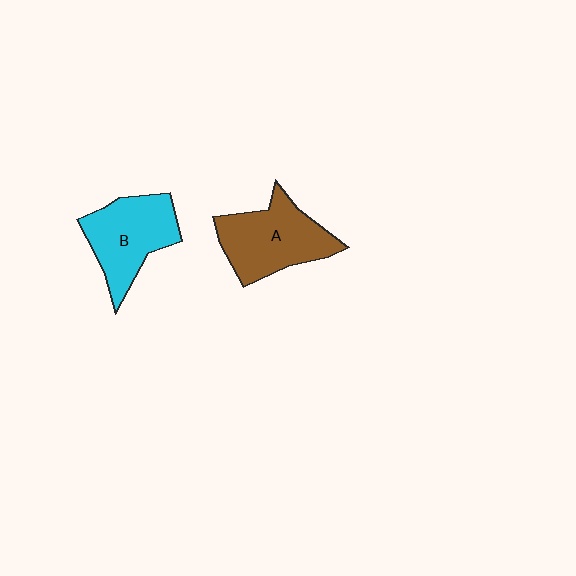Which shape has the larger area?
Shape A (brown).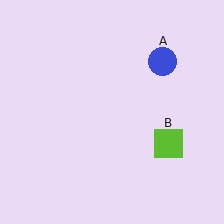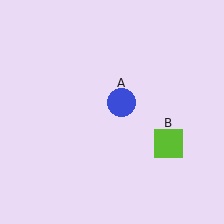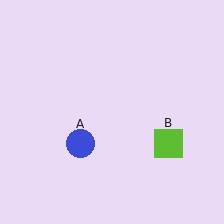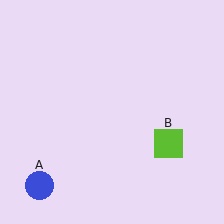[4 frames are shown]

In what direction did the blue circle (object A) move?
The blue circle (object A) moved down and to the left.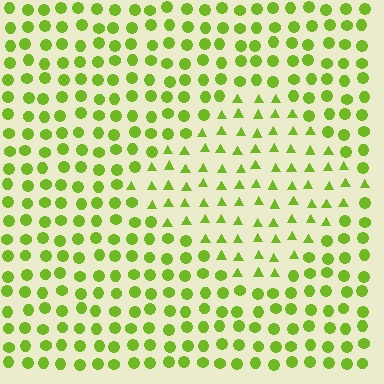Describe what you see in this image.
The image is filled with small lime elements arranged in a uniform grid. A diamond-shaped region contains triangles, while the surrounding area contains circles. The boundary is defined purely by the change in element shape.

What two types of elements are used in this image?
The image uses triangles inside the diamond region and circles outside it.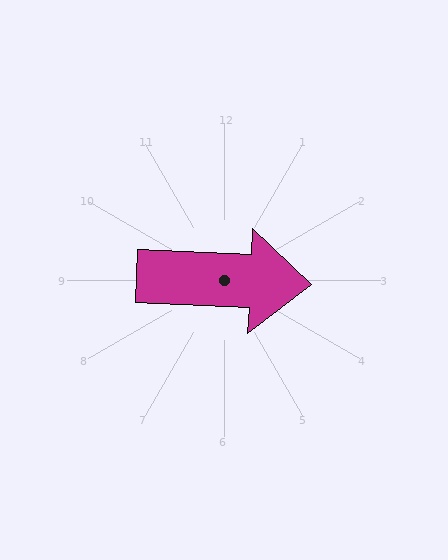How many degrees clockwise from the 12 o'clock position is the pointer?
Approximately 93 degrees.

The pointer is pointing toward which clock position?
Roughly 3 o'clock.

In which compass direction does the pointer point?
East.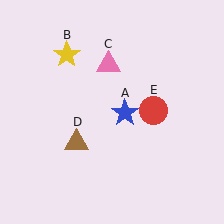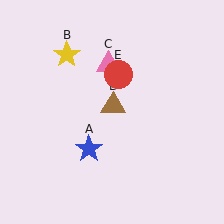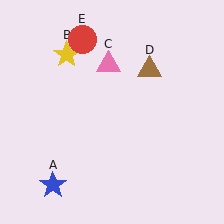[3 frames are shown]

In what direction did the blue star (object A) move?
The blue star (object A) moved down and to the left.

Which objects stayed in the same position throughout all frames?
Yellow star (object B) and pink triangle (object C) remained stationary.